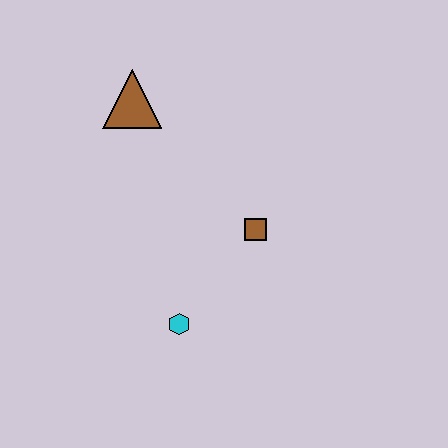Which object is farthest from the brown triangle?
The cyan hexagon is farthest from the brown triangle.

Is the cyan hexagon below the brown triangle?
Yes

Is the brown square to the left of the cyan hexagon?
No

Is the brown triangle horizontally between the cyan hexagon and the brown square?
No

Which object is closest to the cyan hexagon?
The brown square is closest to the cyan hexagon.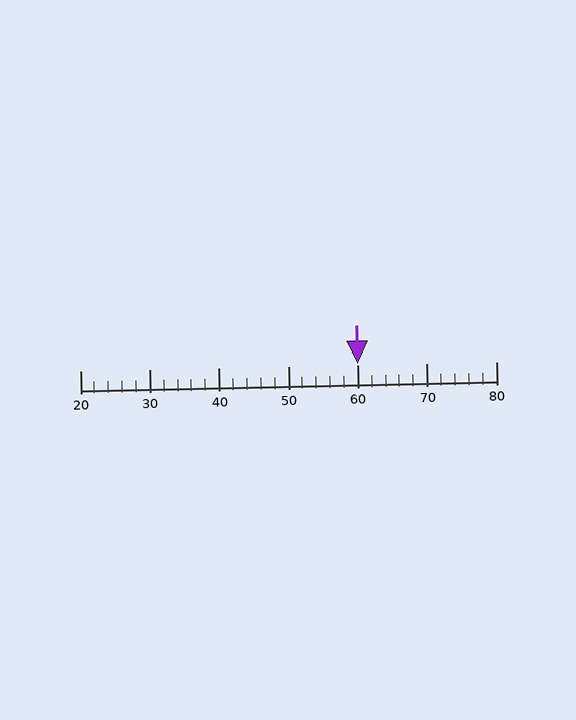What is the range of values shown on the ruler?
The ruler shows values from 20 to 80.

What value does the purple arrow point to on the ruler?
The purple arrow points to approximately 60.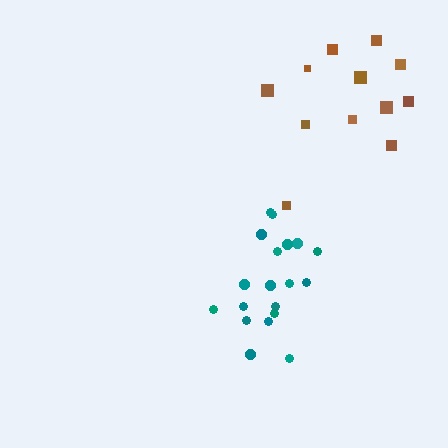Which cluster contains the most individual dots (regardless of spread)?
Teal (19).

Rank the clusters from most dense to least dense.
teal, brown.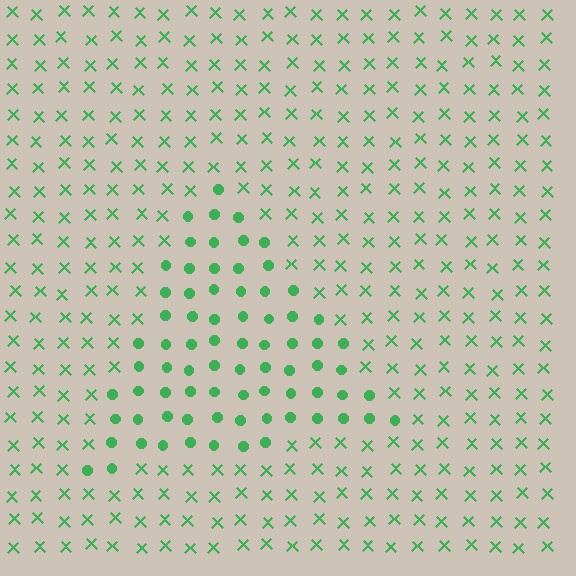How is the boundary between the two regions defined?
The boundary is defined by a change in element shape: circles inside vs. X marks outside. All elements share the same color and spacing.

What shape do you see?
I see a triangle.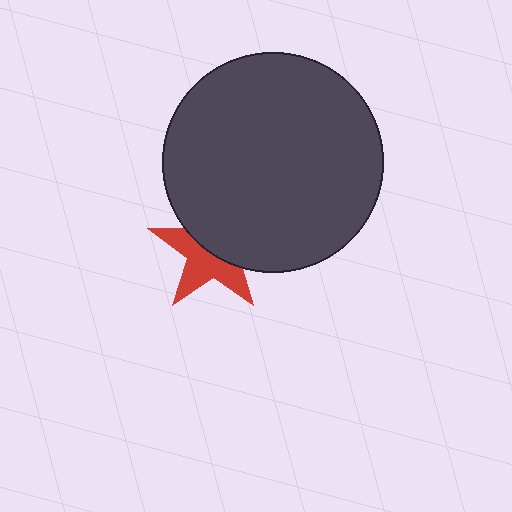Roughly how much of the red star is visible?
About half of it is visible (roughly 51%).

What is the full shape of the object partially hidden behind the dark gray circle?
The partially hidden object is a red star.